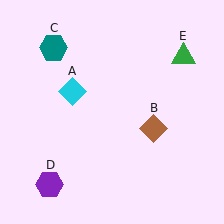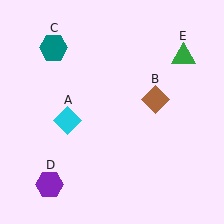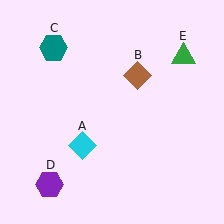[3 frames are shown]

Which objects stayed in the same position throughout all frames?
Teal hexagon (object C) and purple hexagon (object D) and green triangle (object E) remained stationary.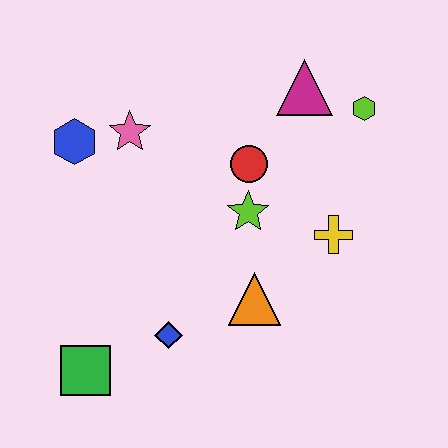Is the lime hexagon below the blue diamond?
No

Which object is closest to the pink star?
The blue hexagon is closest to the pink star.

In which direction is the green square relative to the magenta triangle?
The green square is below the magenta triangle.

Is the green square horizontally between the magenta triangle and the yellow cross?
No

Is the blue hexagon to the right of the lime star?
No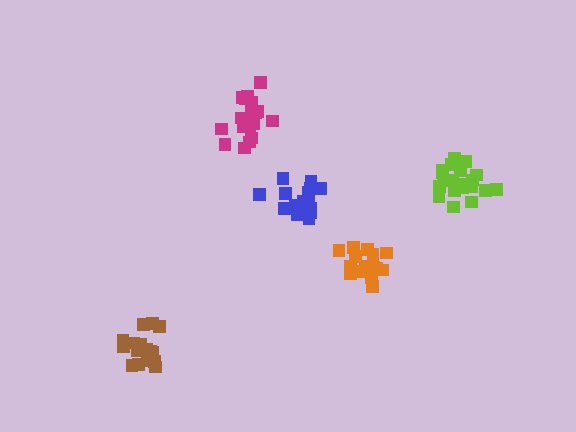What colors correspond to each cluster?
The clusters are colored: orange, lime, blue, magenta, brown.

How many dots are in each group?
Group 1: 17 dots, Group 2: 20 dots, Group 3: 17 dots, Group 4: 20 dots, Group 5: 19 dots (93 total).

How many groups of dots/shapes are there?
There are 5 groups.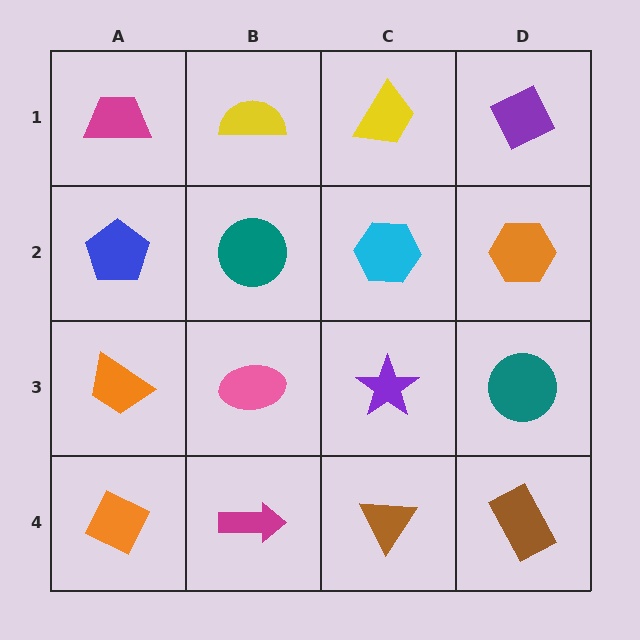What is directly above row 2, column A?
A magenta trapezoid.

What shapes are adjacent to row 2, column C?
A yellow trapezoid (row 1, column C), a purple star (row 3, column C), a teal circle (row 2, column B), an orange hexagon (row 2, column D).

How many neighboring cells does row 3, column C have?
4.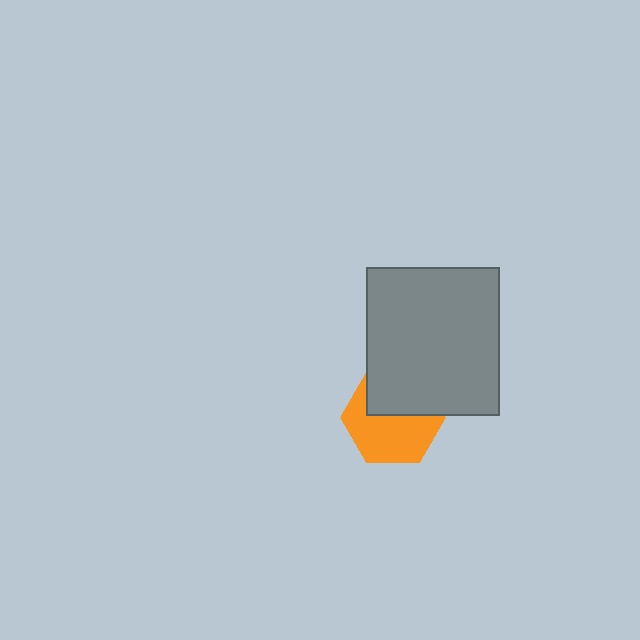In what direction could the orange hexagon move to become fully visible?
The orange hexagon could move down. That would shift it out from behind the gray rectangle entirely.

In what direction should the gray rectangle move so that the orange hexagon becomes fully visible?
The gray rectangle should move up. That is the shortest direction to clear the overlap and leave the orange hexagon fully visible.